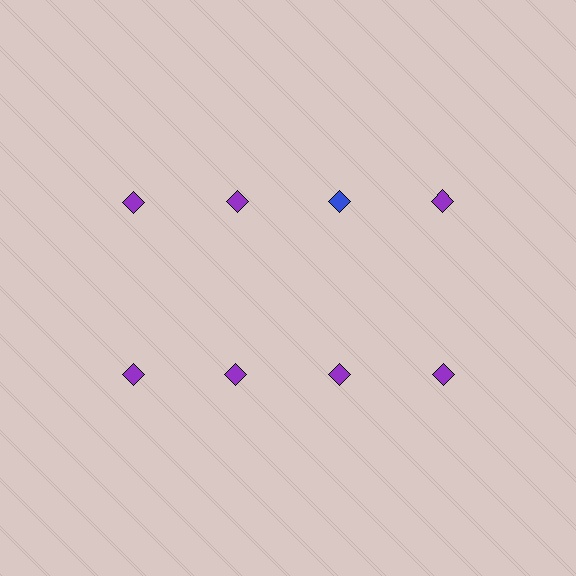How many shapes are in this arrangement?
There are 8 shapes arranged in a grid pattern.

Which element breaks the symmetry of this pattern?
The blue diamond in the top row, center column breaks the symmetry. All other shapes are purple diamonds.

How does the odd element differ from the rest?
It has a different color: blue instead of purple.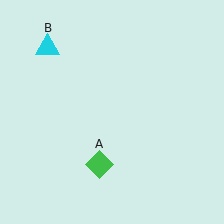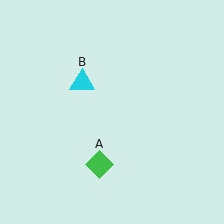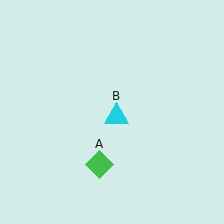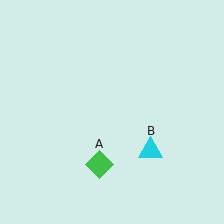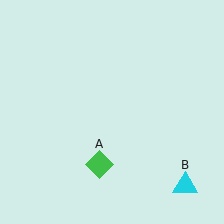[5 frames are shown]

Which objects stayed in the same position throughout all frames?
Green diamond (object A) remained stationary.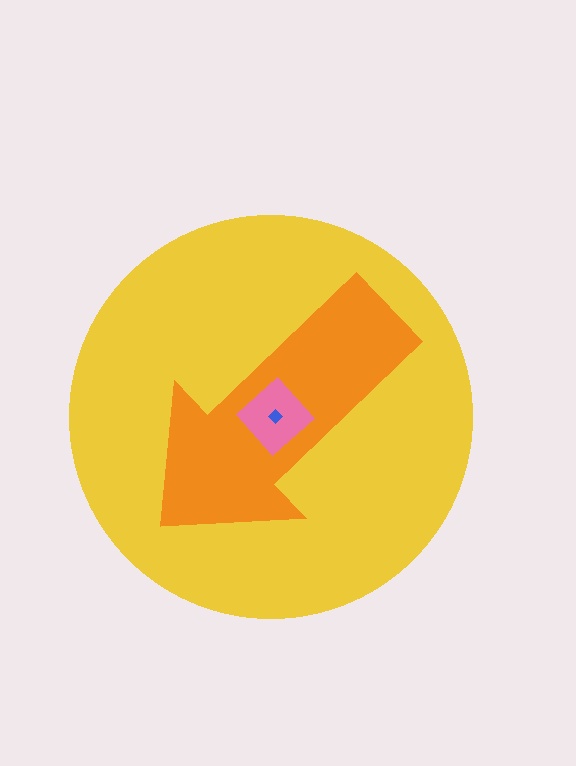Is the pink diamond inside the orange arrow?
Yes.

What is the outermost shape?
The yellow circle.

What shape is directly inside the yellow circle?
The orange arrow.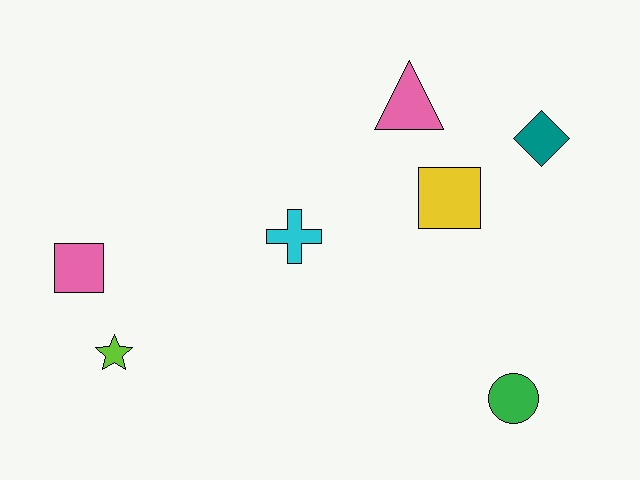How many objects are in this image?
There are 7 objects.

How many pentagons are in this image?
There are no pentagons.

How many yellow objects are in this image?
There is 1 yellow object.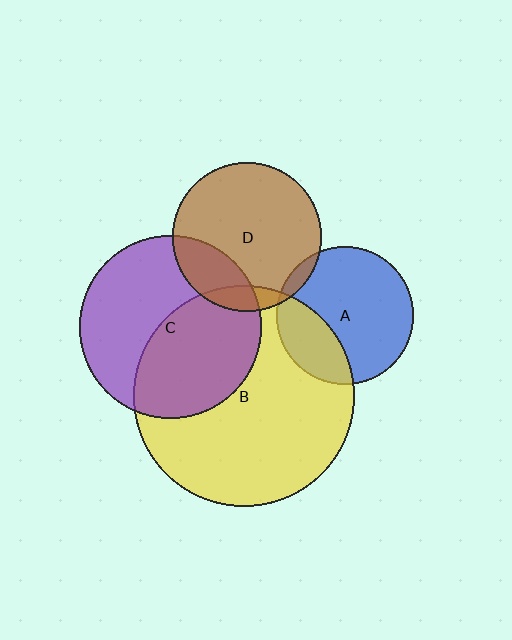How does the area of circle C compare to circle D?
Approximately 1.5 times.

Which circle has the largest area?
Circle B (yellow).